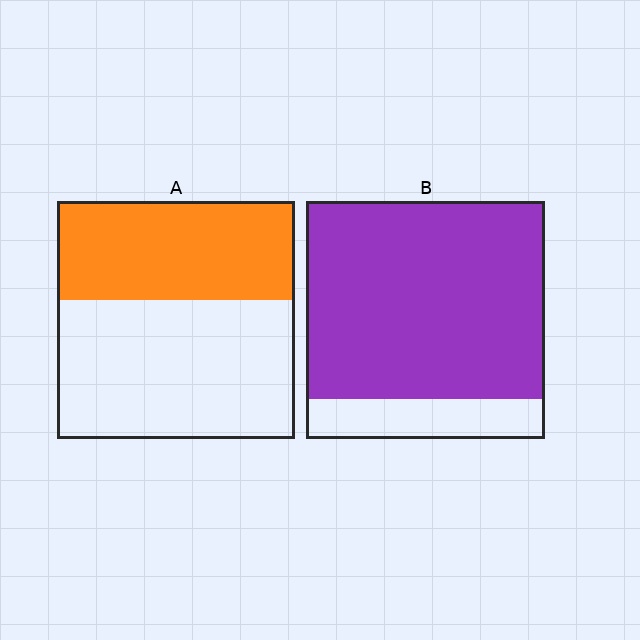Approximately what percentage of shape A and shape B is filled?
A is approximately 40% and B is approximately 85%.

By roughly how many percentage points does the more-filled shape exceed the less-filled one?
By roughly 40 percentage points (B over A).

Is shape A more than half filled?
No.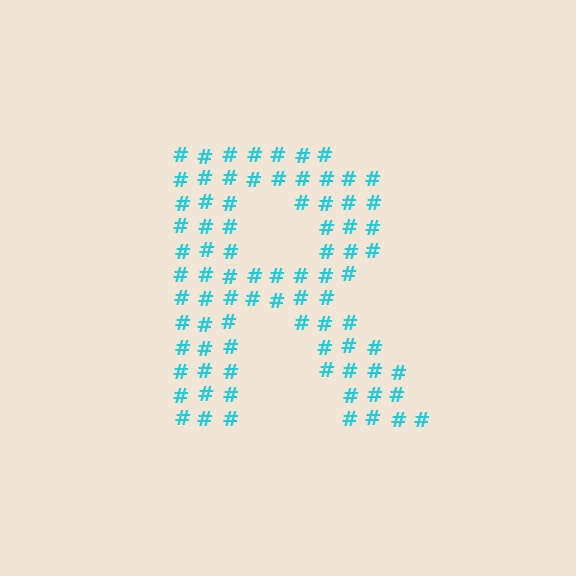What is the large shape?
The large shape is the letter R.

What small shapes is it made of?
It is made of small hash symbols.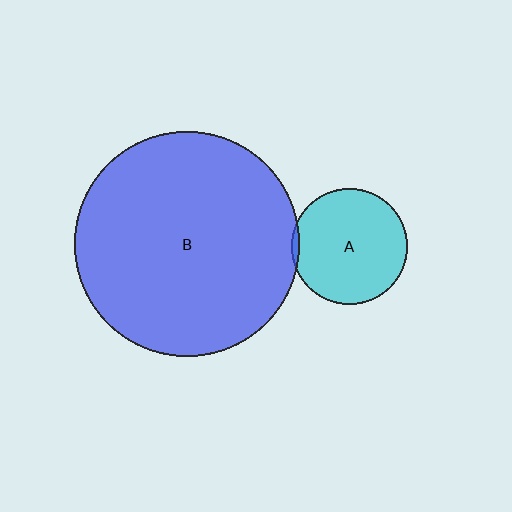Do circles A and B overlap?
Yes.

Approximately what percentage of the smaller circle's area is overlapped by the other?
Approximately 5%.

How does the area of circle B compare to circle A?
Approximately 3.7 times.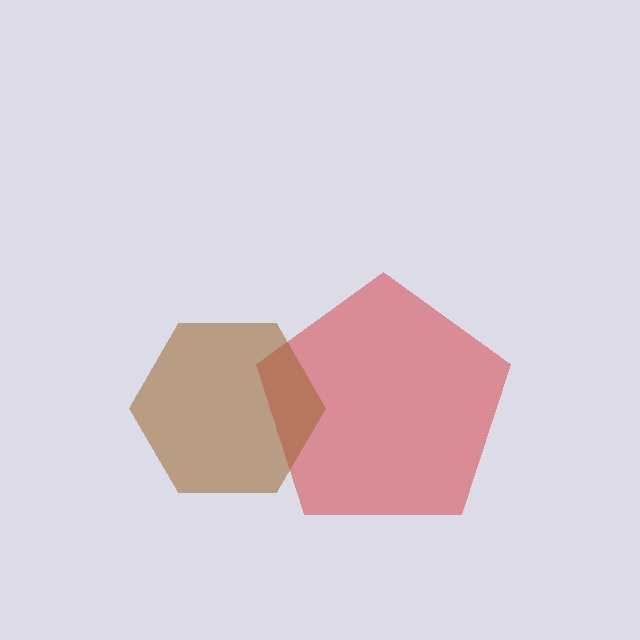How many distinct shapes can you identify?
There are 2 distinct shapes: a red pentagon, a brown hexagon.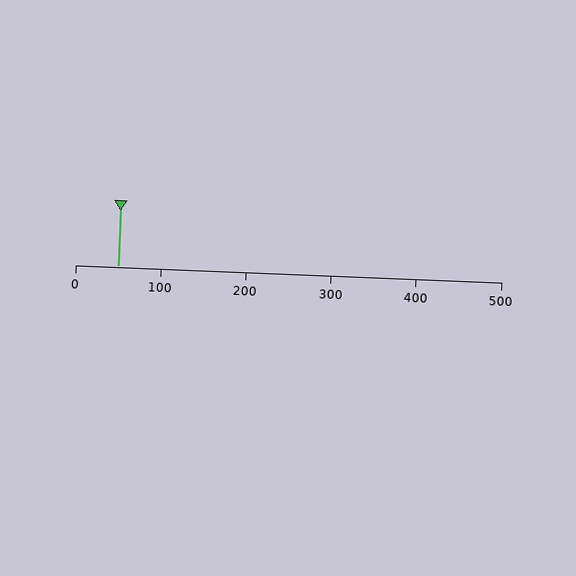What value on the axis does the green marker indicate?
The marker indicates approximately 50.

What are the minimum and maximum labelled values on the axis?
The axis runs from 0 to 500.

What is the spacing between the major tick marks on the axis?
The major ticks are spaced 100 apart.